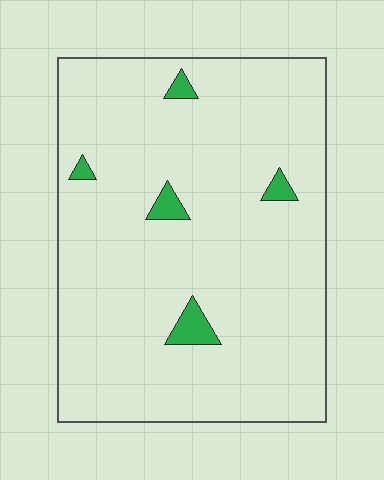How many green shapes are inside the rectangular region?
5.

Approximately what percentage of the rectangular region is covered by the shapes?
Approximately 5%.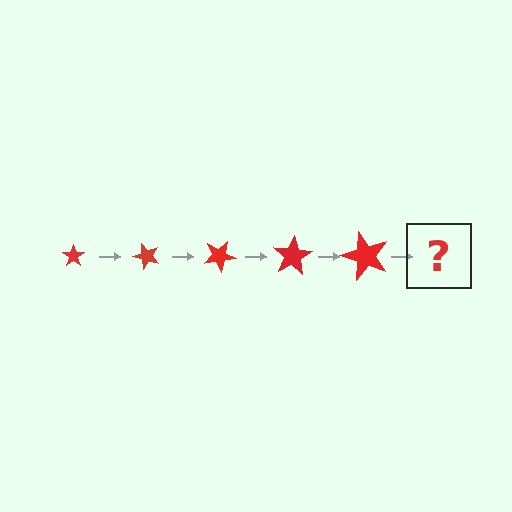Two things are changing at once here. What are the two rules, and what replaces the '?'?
The two rules are that the star grows larger each step and it rotates 50 degrees each step. The '?' should be a star, larger than the previous one and rotated 250 degrees from the start.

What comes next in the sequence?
The next element should be a star, larger than the previous one and rotated 250 degrees from the start.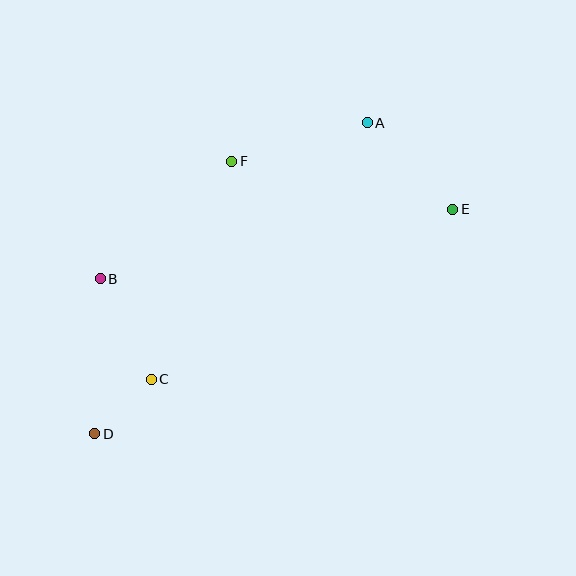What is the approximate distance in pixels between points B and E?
The distance between B and E is approximately 359 pixels.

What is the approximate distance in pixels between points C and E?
The distance between C and E is approximately 346 pixels.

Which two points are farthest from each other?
Points D and E are farthest from each other.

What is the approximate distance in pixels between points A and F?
The distance between A and F is approximately 141 pixels.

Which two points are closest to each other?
Points C and D are closest to each other.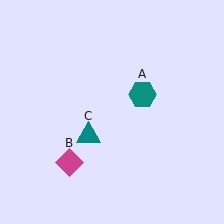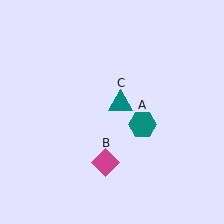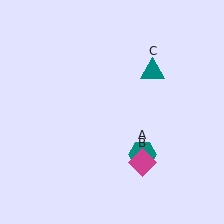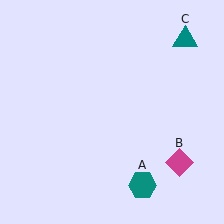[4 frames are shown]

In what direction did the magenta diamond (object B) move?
The magenta diamond (object B) moved right.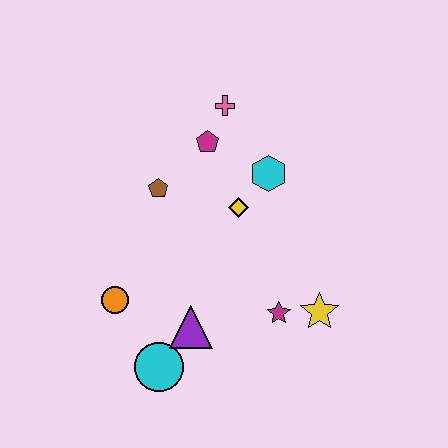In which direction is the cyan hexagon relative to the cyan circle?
The cyan hexagon is above the cyan circle.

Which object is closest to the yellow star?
The magenta star is closest to the yellow star.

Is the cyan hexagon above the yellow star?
Yes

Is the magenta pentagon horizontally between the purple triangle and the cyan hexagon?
Yes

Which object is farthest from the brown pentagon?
The yellow star is farthest from the brown pentagon.